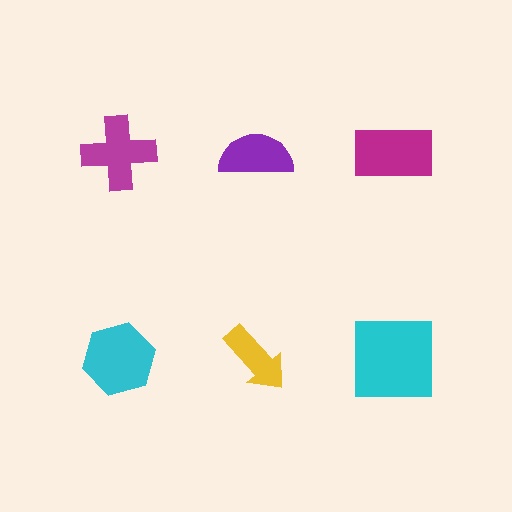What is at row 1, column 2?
A purple semicircle.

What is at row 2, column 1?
A cyan hexagon.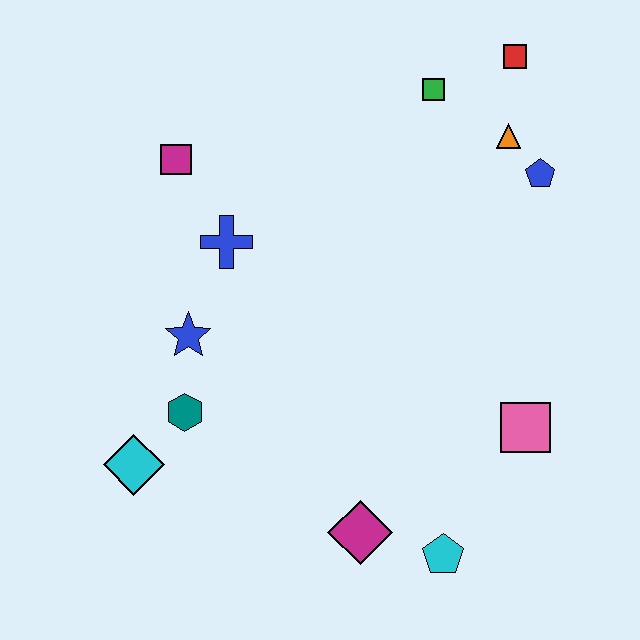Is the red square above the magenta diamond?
Yes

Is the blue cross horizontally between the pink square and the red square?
No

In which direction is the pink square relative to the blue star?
The pink square is to the right of the blue star.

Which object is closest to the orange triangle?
The blue pentagon is closest to the orange triangle.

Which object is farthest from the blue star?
The red square is farthest from the blue star.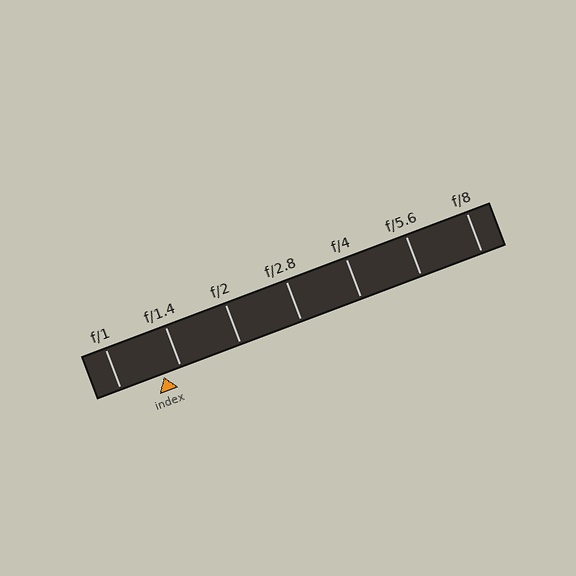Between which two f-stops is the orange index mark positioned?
The index mark is between f/1 and f/1.4.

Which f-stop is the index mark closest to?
The index mark is closest to f/1.4.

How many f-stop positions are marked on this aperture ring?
There are 7 f-stop positions marked.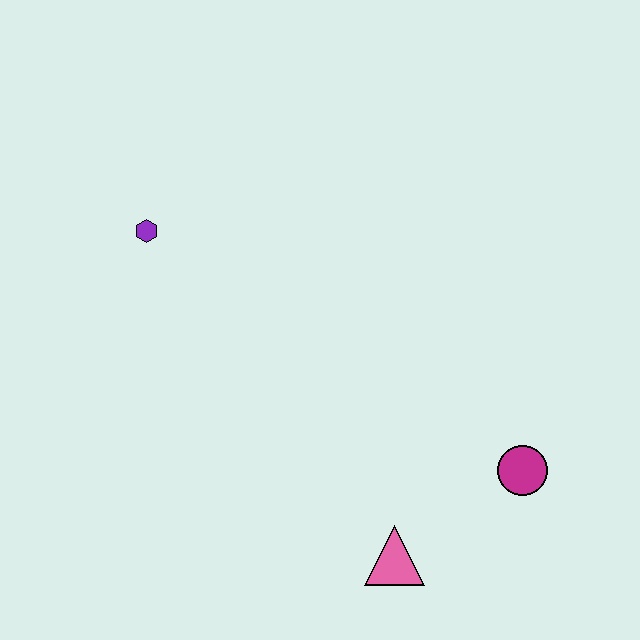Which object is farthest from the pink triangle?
The purple hexagon is farthest from the pink triangle.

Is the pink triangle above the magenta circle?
No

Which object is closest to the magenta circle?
The pink triangle is closest to the magenta circle.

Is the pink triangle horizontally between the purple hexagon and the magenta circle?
Yes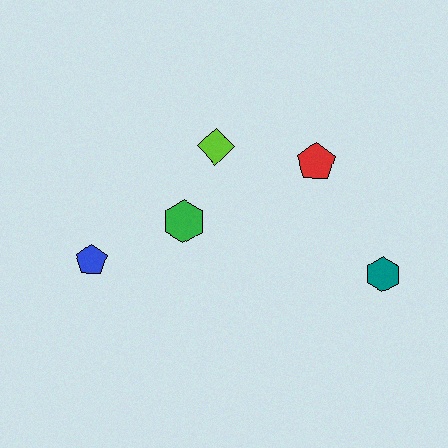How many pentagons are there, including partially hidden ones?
There are 2 pentagons.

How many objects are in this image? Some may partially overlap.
There are 5 objects.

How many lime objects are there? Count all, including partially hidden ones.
There is 1 lime object.